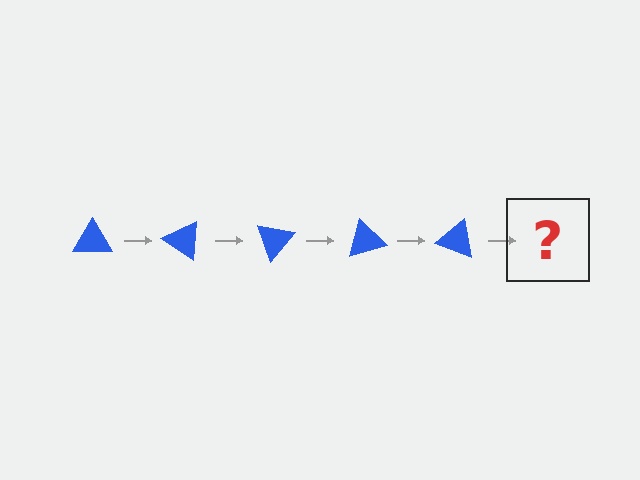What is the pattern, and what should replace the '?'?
The pattern is that the triangle rotates 35 degrees each step. The '?' should be a blue triangle rotated 175 degrees.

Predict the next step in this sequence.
The next step is a blue triangle rotated 175 degrees.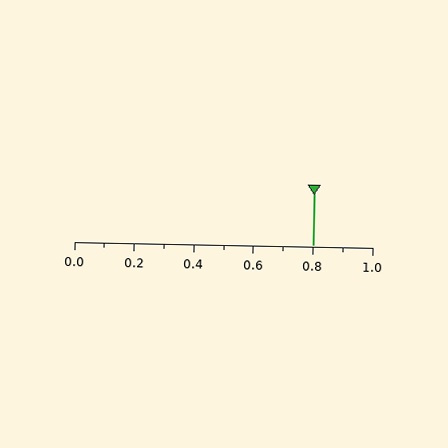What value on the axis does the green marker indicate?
The marker indicates approximately 0.8.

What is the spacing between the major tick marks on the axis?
The major ticks are spaced 0.2 apart.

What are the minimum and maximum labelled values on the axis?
The axis runs from 0.0 to 1.0.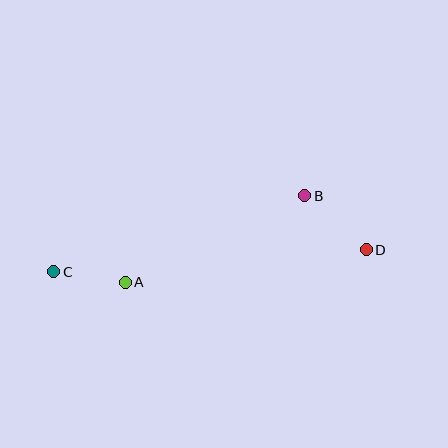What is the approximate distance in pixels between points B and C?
The distance between B and C is approximately 263 pixels.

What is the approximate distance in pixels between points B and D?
The distance between B and D is approximately 82 pixels.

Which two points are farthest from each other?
Points C and D are farthest from each other.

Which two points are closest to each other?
Points A and C are closest to each other.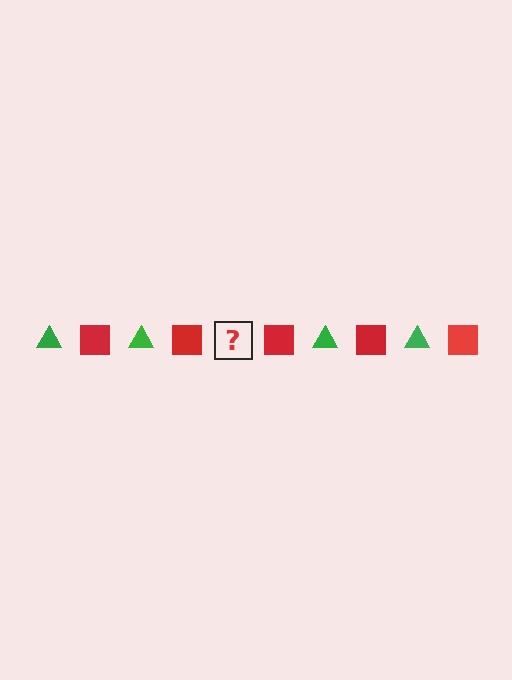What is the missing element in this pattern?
The missing element is a green triangle.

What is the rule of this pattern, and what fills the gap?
The rule is that the pattern alternates between green triangle and red square. The gap should be filled with a green triangle.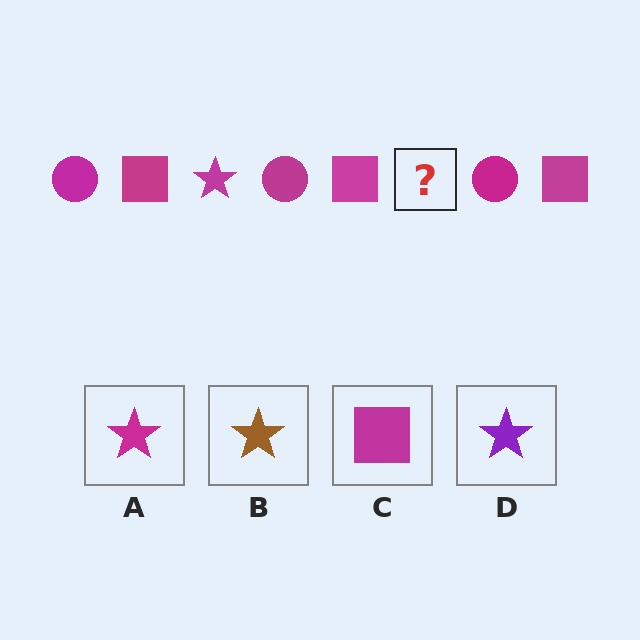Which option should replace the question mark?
Option A.